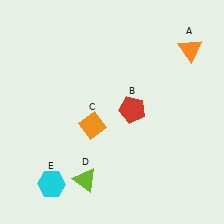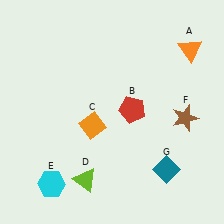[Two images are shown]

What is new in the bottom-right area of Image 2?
A teal diamond (G) was added in the bottom-right area of Image 2.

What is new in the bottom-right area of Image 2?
A brown star (F) was added in the bottom-right area of Image 2.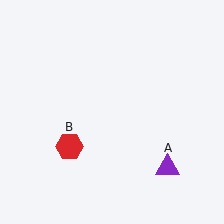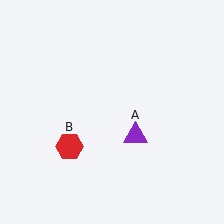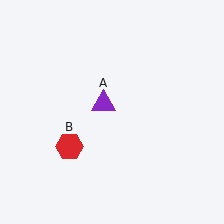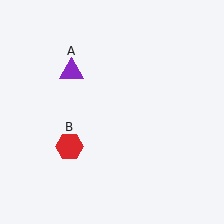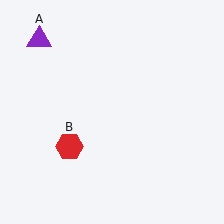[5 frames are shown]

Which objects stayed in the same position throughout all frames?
Red hexagon (object B) remained stationary.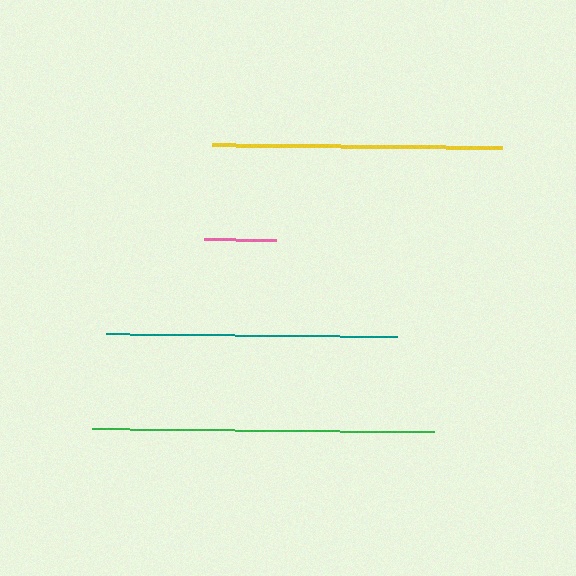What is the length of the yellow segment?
The yellow segment is approximately 290 pixels long.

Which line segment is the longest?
The green line is the longest at approximately 342 pixels.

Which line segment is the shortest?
The pink line is the shortest at approximately 72 pixels.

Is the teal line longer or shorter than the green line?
The green line is longer than the teal line.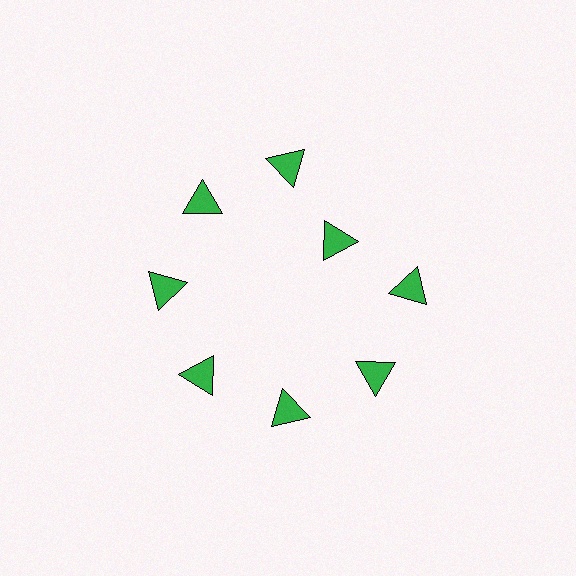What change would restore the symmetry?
The symmetry would be restored by moving it outward, back onto the ring so that all 8 triangles sit at equal angles and equal distance from the center.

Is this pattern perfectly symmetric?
No. The 8 green triangles are arranged in a ring, but one element near the 2 o'clock position is pulled inward toward the center, breaking the 8-fold rotational symmetry.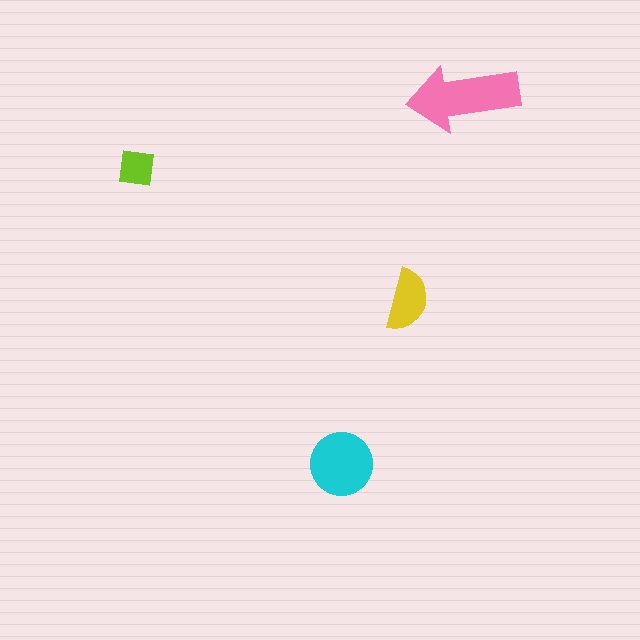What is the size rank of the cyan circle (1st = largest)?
2nd.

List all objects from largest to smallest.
The pink arrow, the cyan circle, the yellow semicircle, the lime square.